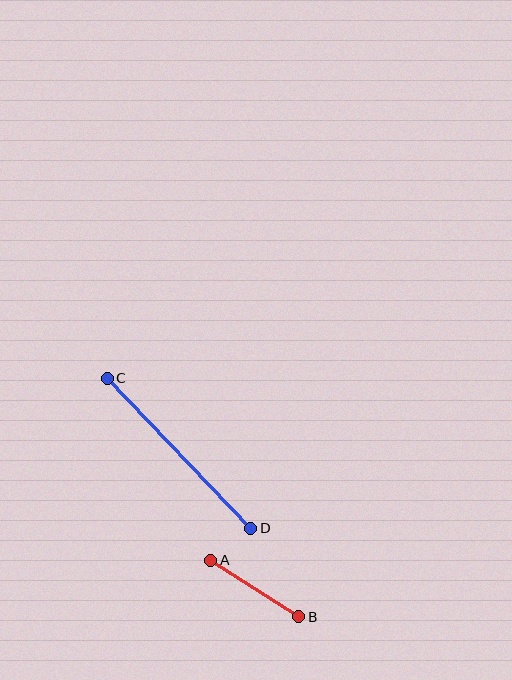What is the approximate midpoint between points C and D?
The midpoint is at approximately (179, 453) pixels.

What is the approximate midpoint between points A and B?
The midpoint is at approximately (255, 588) pixels.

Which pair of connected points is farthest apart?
Points C and D are farthest apart.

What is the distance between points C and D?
The distance is approximately 208 pixels.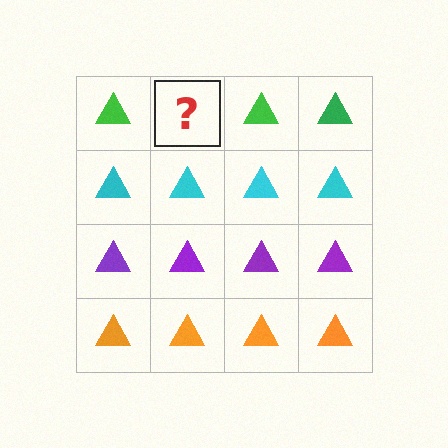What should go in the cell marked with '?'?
The missing cell should contain a green triangle.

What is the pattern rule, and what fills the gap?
The rule is that each row has a consistent color. The gap should be filled with a green triangle.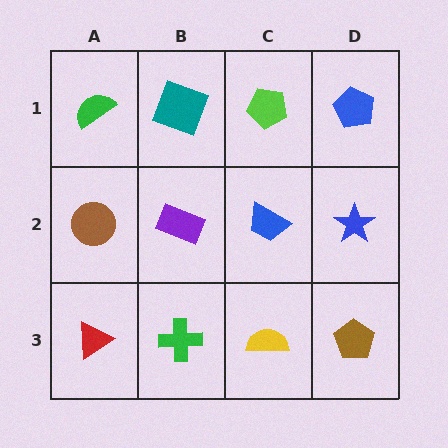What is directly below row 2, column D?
A brown pentagon.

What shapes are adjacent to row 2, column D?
A blue pentagon (row 1, column D), a brown pentagon (row 3, column D), a blue trapezoid (row 2, column C).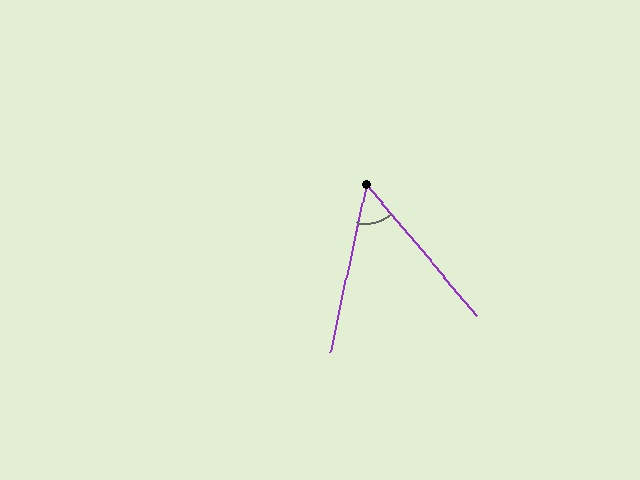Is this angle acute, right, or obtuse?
It is acute.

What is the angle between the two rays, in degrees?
Approximately 52 degrees.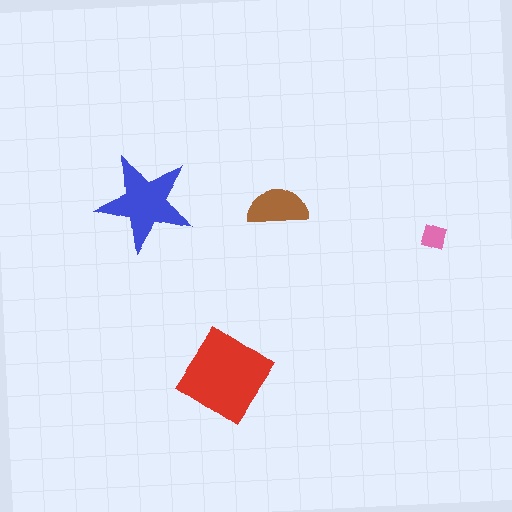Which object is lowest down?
The red diamond is bottommost.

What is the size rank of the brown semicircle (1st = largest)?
3rd.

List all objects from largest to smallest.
The red diamond, the blue star, the brown semicircle, the pink diamond.